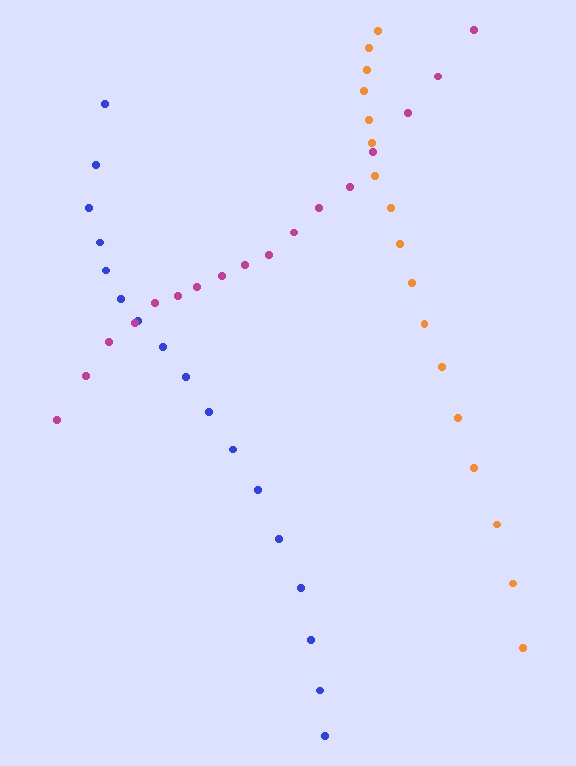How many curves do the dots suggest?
There are 3 distinct paths.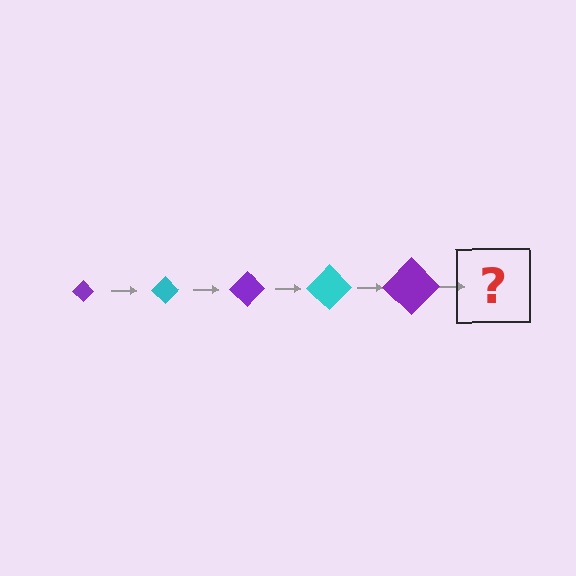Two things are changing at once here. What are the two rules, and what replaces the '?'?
The two rules are that the diamond grows larger each step and the color cycles through purple and cyan. The '?' should be a cyan diamond, larger than the previous one.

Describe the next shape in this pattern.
It should be a cyan diamond, larger than the previous one.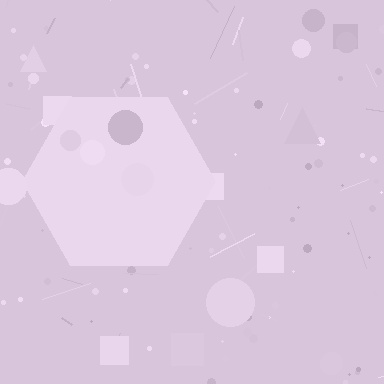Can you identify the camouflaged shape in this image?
The camouflaged shape is a hexagon.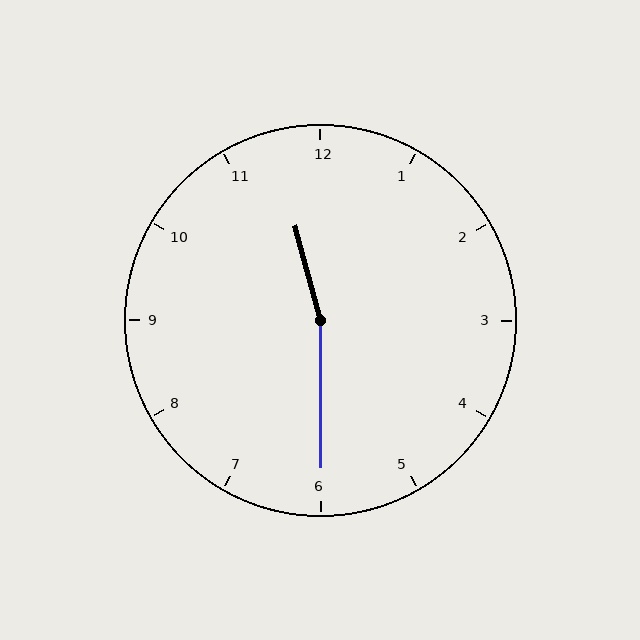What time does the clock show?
11:30.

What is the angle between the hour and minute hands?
Approximately 165 degrees.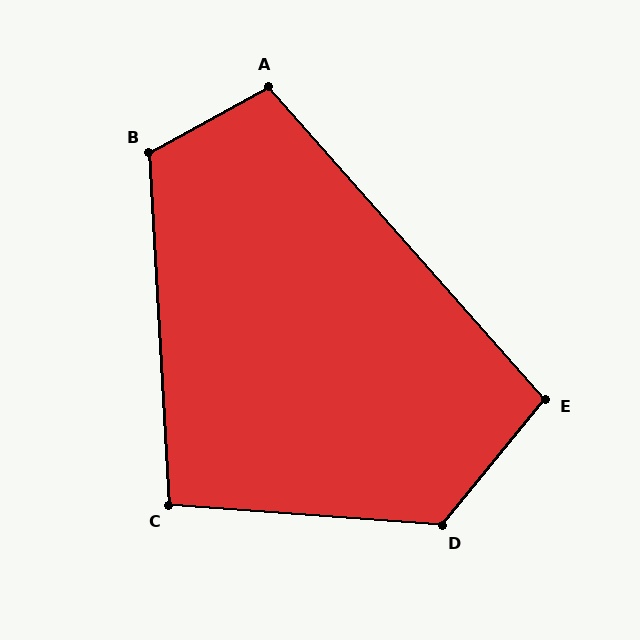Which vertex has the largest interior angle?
D, at approximately 125 degrees.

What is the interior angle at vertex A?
Approximately 102 degrees (obtuse).